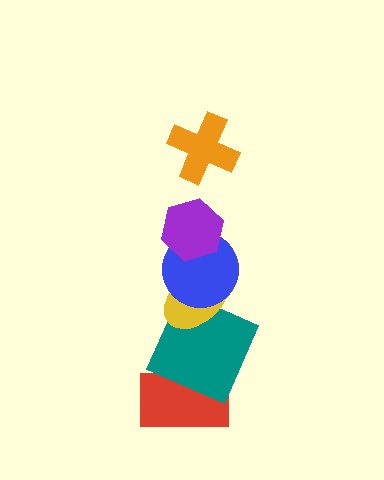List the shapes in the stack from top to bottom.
From top to bottom: the orange cross, the purple hexagon, the blue circle, the yellow ellipse, the teal square, the red rectangle.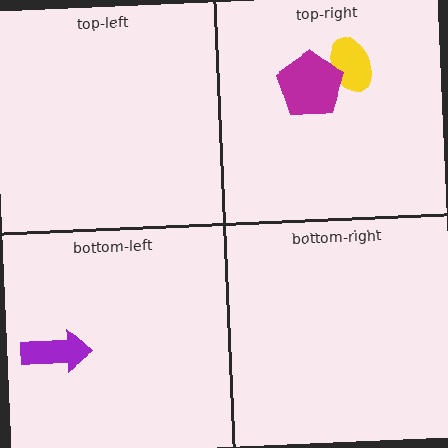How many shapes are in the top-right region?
2.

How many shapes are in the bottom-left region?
1.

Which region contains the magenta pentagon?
The top-right region.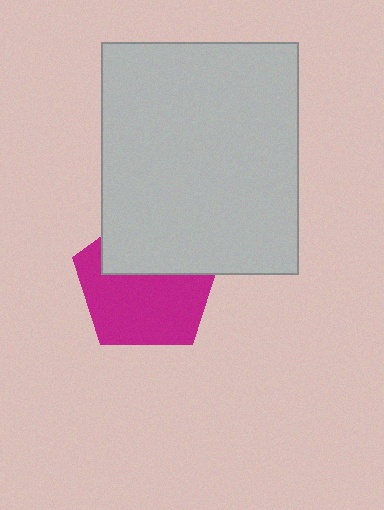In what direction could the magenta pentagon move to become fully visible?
The magenta pentagon could move down. That would shift it out from behind the light gray rectangle entirely.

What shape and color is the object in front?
The object in front is a light gray rectangle.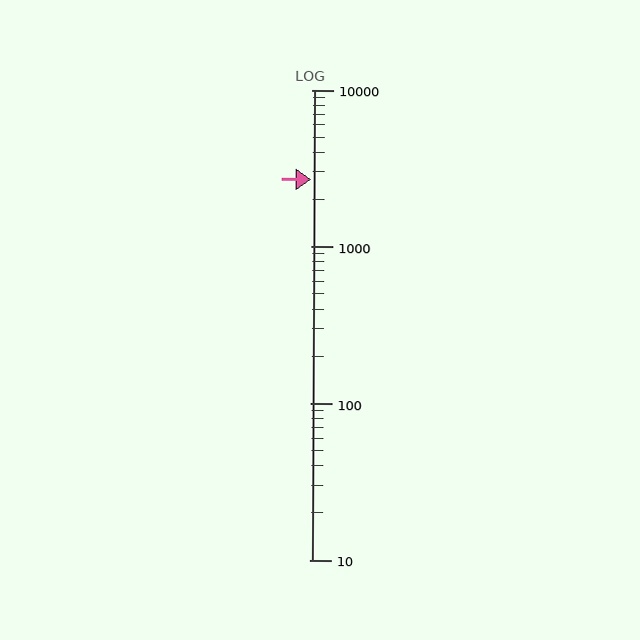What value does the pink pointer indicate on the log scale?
The pointer indicates approximately 2700.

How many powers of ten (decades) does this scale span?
The scale spans 3 decades, from 10 to 10000.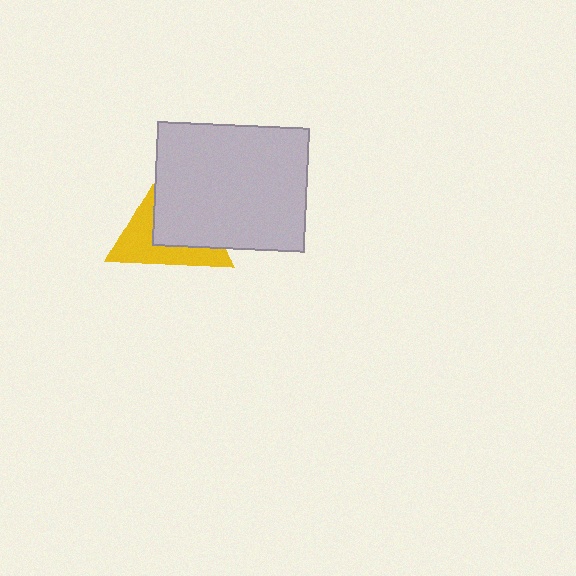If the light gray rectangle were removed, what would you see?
You would see the complete yellow triangle.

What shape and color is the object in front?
The object in front is a light gray rectangle.